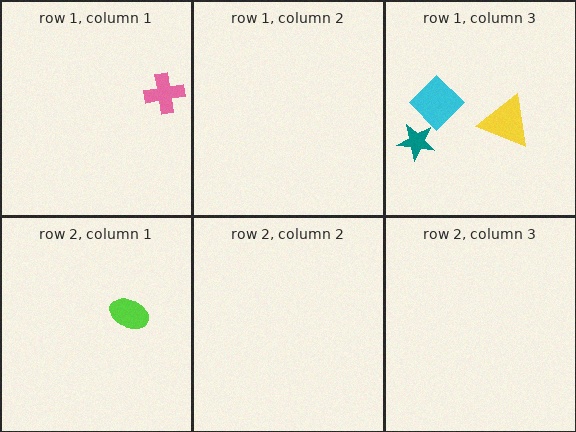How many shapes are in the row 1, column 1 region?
1.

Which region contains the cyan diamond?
The row 1, column 3 region.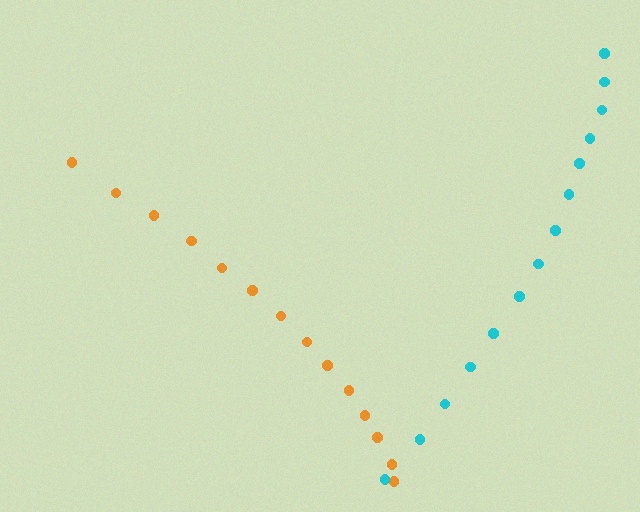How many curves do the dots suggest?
There are 2 distinct paths.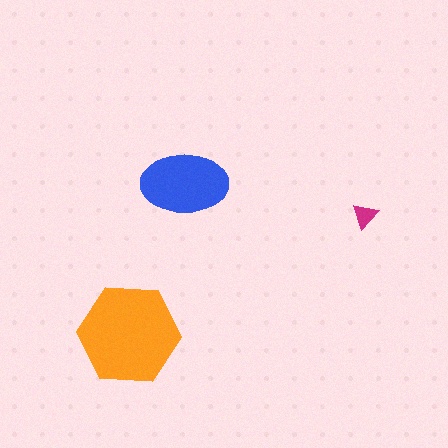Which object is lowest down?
The orange hexagon is bottommost.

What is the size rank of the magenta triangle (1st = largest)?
3rd.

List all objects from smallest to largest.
The magenta triangle, the blue ellipse, the orange hexagon.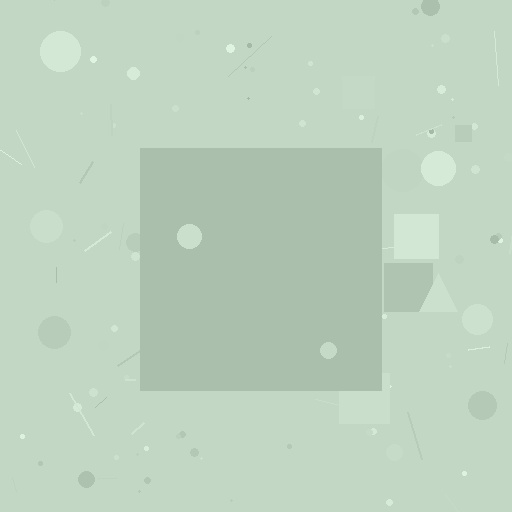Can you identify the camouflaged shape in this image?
The camouflaged shape is a square.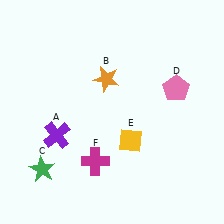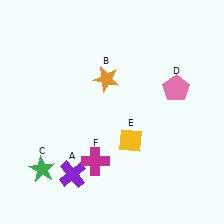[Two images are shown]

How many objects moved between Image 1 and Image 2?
1 object moved between the two images.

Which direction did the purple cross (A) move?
The purple cross (A) moved down.